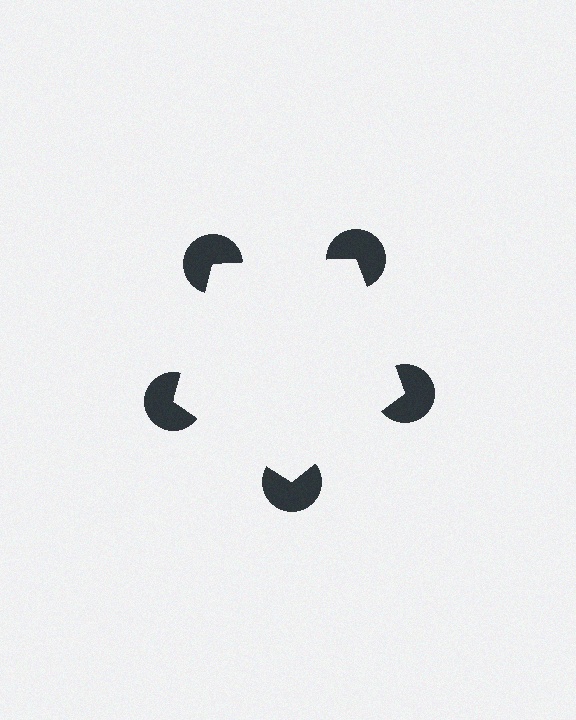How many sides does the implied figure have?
5 sides.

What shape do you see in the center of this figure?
An illusory pentagon — its edges are inferred from the aligned wedge cuts in the pac-man discs, not physically drawn.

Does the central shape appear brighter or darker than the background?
It typically appears slightly brighter than the background, even though no actual brightness change is drawn.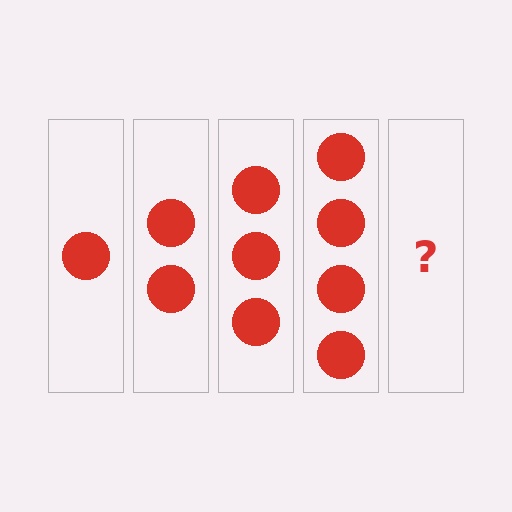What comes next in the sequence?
The next element should be 5 circles.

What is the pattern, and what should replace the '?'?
The pattern is that each step adds one more circle. The '?' should be 5 circles.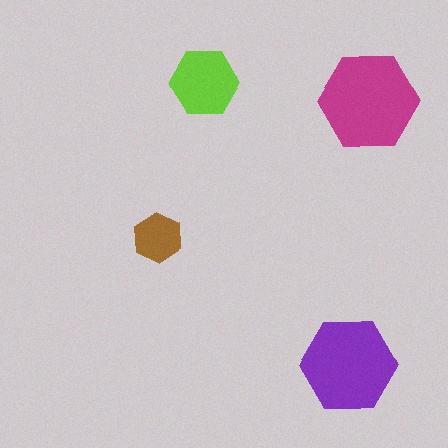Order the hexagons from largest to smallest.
the magenta one, the purple one, the lime one, the brown one.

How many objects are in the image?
There are 4 objects in the image.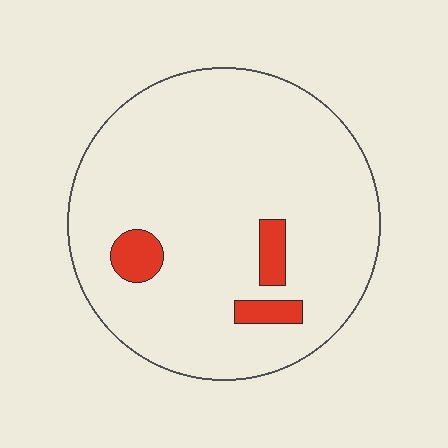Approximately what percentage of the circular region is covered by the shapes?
Approximately 5%.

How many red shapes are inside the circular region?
3.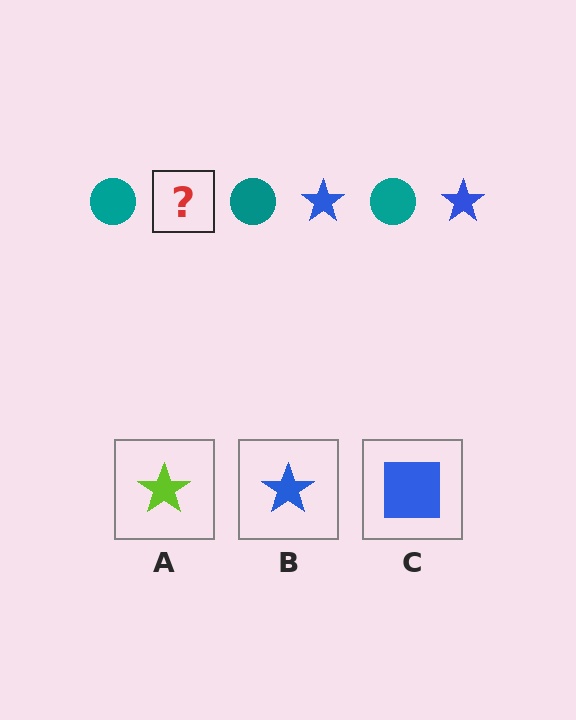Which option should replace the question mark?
Option B.